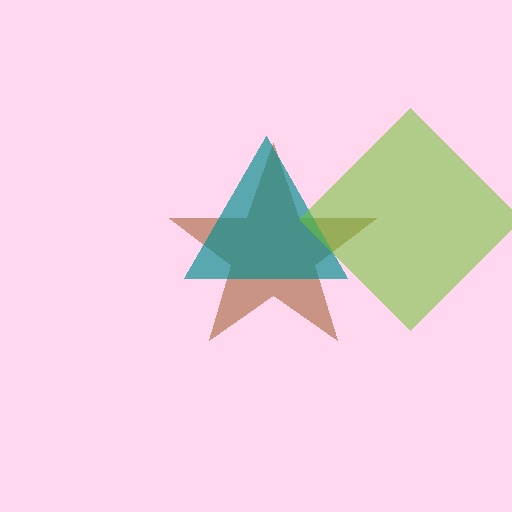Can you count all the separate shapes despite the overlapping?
Yes, there are 3 separate shapes.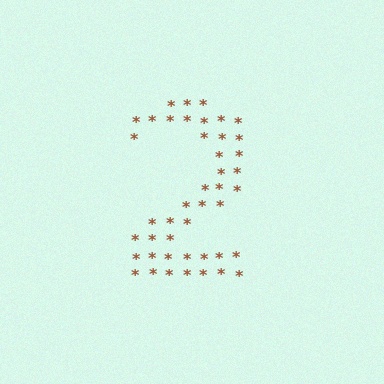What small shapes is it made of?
It is made of small asterisks.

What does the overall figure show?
The overall figure shows the digit 2.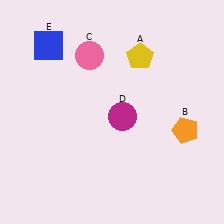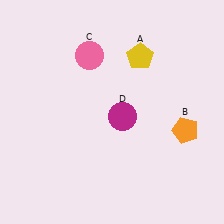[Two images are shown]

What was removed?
The blue square (E) was removed in Image 2.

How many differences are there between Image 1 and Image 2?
There is 1 difference between the two images.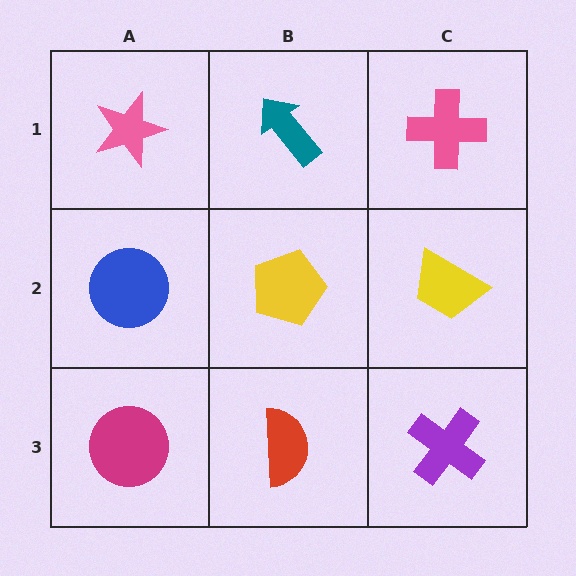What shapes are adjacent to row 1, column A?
A blue circle (row 2, column A), a teal arrow (row 1, column B).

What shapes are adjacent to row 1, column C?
A yellow trapezoid (row 2, column C), a teal arrow (row 1, column B).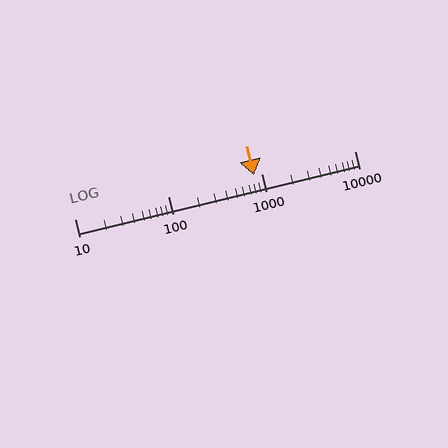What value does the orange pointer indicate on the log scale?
The pointer indicates approximately 830.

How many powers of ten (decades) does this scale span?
The scale spans 3 decades, from 10 to 10000.